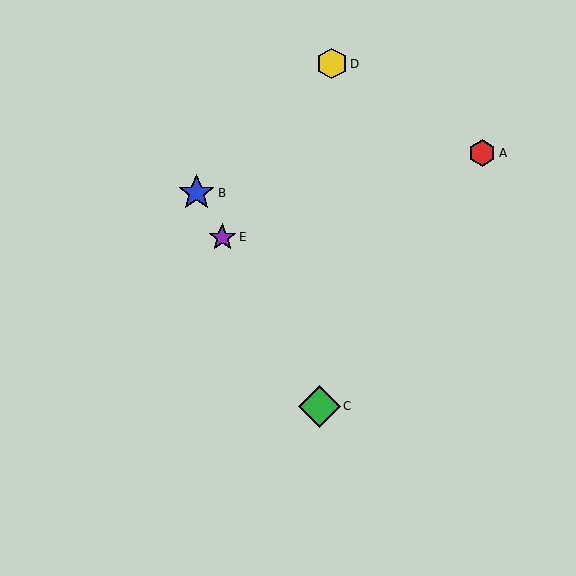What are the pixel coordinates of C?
Object C is at (319, 406).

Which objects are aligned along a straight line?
Objects B, C, E are aligned along a straight line.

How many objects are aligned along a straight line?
3 objects (B, C, E) are aligned along a straight line.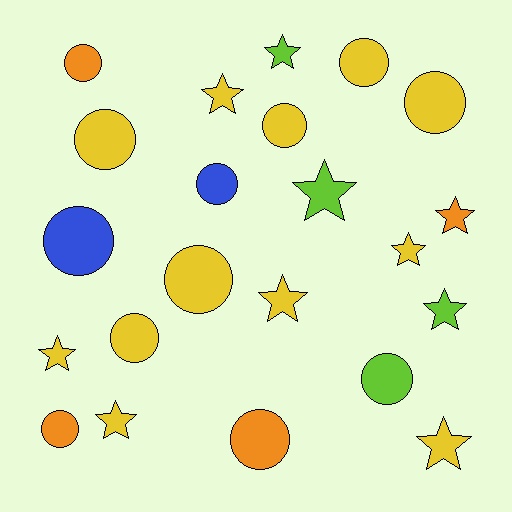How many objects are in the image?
There are 22 objects.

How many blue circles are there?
There are 2 blue circles.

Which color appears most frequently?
Yellow, with 12 objects.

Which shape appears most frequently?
Circle, with 12 objects.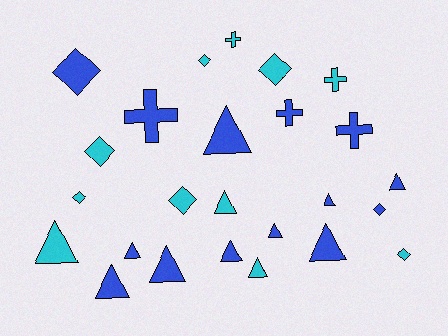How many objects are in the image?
There are 25 objects.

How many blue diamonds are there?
There are 2 blue diamonds.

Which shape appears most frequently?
Triangle, with 12 objects.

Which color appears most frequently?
Blue, with 14 objects.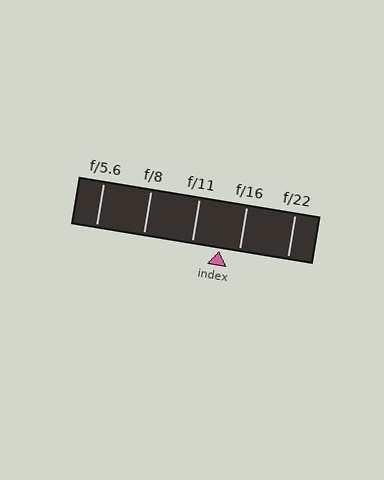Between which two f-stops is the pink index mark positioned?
The index mark is between f/11 and f/16.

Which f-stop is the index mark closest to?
The index mark is closest to f/16.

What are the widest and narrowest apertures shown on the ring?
The widest aperture shown is f/5.6 and the narrowest is f/22.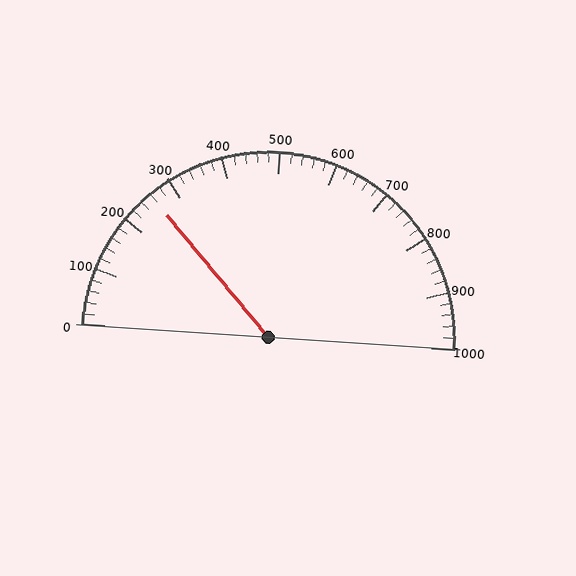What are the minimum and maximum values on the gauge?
The gauge ranges from 0 to 1000.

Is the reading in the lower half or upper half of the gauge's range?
The reading is in the lower half of the range (0 to 1000).